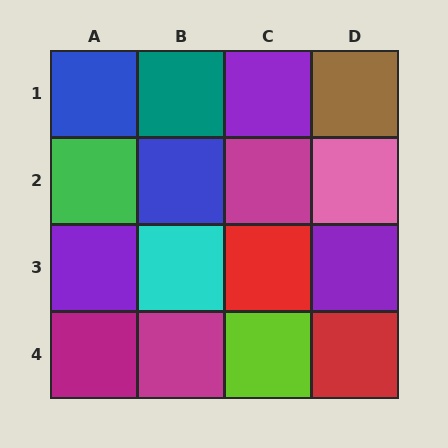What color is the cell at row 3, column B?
Cyan.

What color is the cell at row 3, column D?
Purple.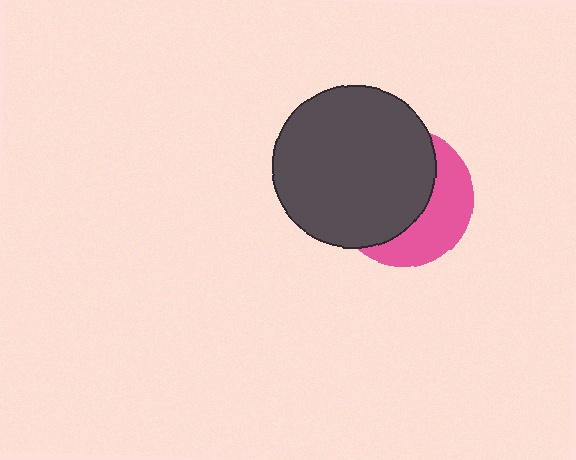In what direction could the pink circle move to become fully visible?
The pink circle could move right. That would shift it out from behind the dark gray circle entirely.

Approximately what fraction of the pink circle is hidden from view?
Roughly 61% of the pink circle is hidden behind the dark gray circle.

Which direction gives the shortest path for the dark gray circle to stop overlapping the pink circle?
Moving left gives the shortest separation.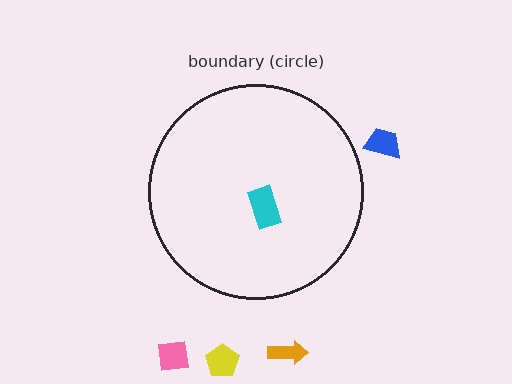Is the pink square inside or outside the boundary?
Outside.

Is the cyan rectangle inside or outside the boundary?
Inside.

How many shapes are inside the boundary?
1 inside, 4 outside.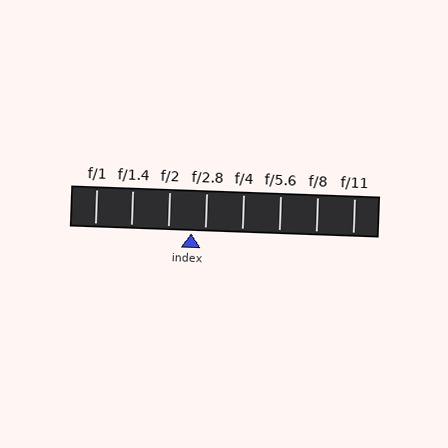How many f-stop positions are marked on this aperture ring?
There are 8 f-stop positions marked.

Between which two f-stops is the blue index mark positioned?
The index mark is between f/2 and f/2.8.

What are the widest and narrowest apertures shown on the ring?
The widest aperture shown is f/1 and the narrowest is f/11.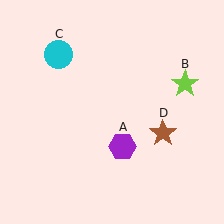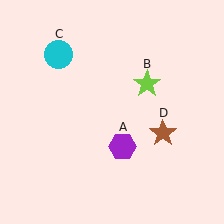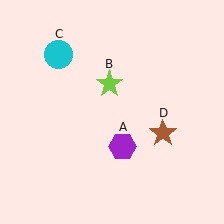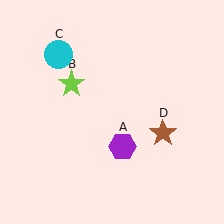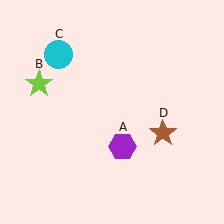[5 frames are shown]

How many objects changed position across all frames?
1 object changed position: lime star (object B).